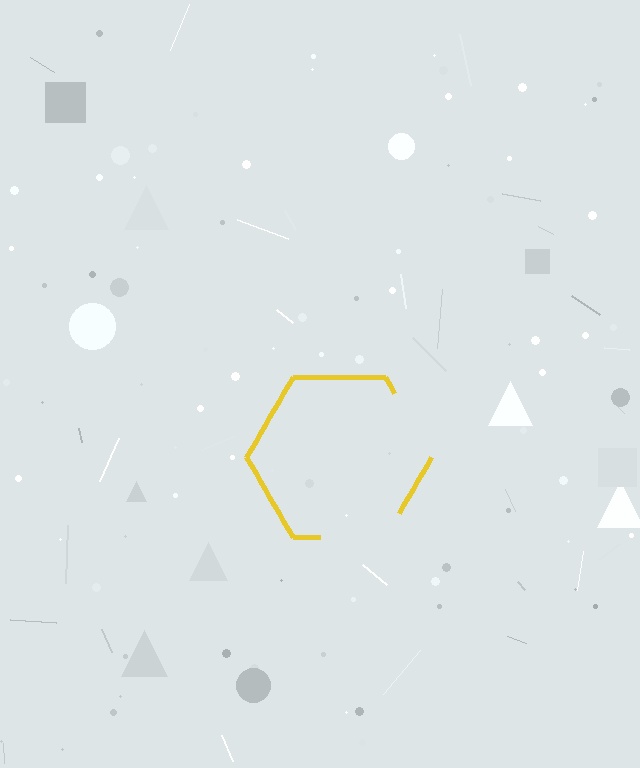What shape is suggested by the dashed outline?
The dashed outline suggests a hexagon.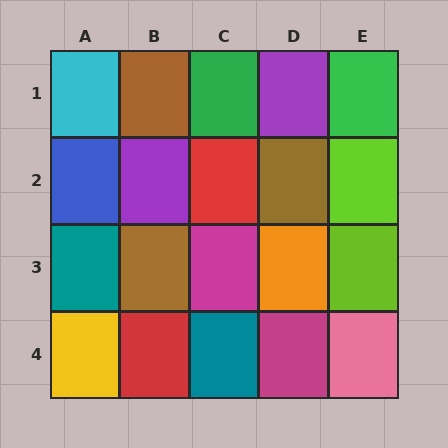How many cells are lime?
2 cells are lime.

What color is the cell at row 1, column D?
Purple.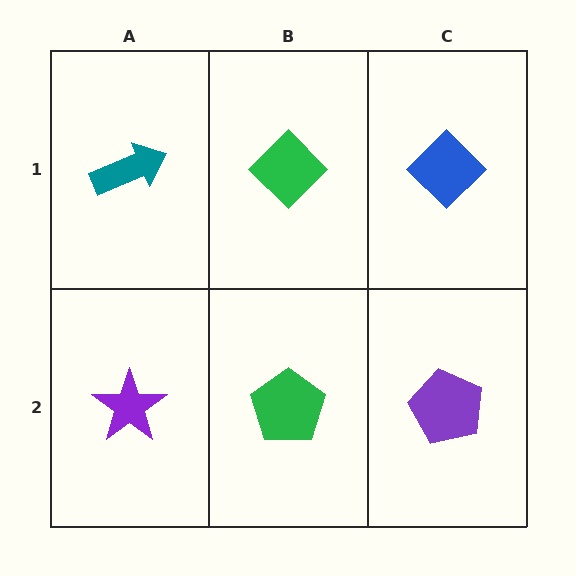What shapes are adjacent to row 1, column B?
A green pentagon (row 2, column B), a teal arrow (row 1, column A), a blue diamond (row 1, column C).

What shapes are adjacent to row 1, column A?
A purple star (row 2, column A), a green diamond (row 1, column B).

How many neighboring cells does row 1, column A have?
2.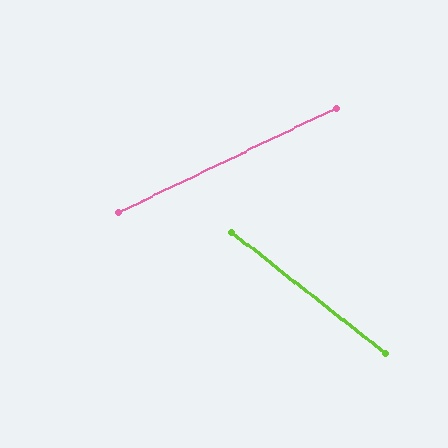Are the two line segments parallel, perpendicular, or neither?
Neither parallel nor perpendicular — they differ by about 64°.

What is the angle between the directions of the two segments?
Approximately 64 degrees.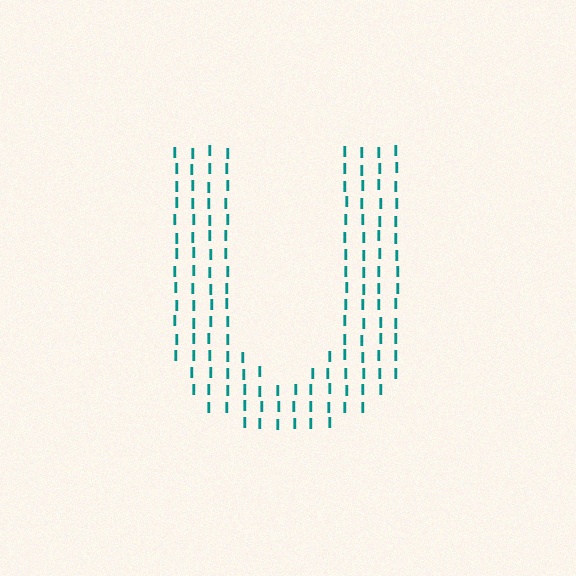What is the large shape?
The large shape is the letter U.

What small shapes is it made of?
It is made of small letter I's.